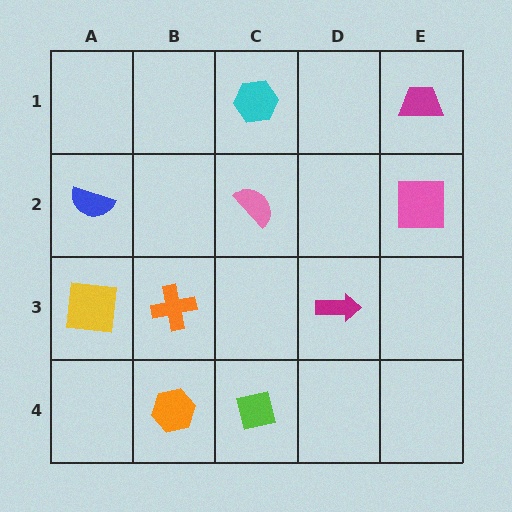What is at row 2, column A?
A blue semicircle.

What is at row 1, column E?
A magenta trapezoid.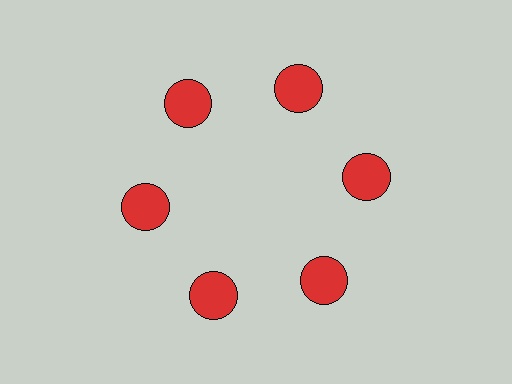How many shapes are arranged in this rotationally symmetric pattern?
There are 6 shapes, arranged in 6 groups of 1.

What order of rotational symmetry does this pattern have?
This pattern has 6-fold rotational symmetry.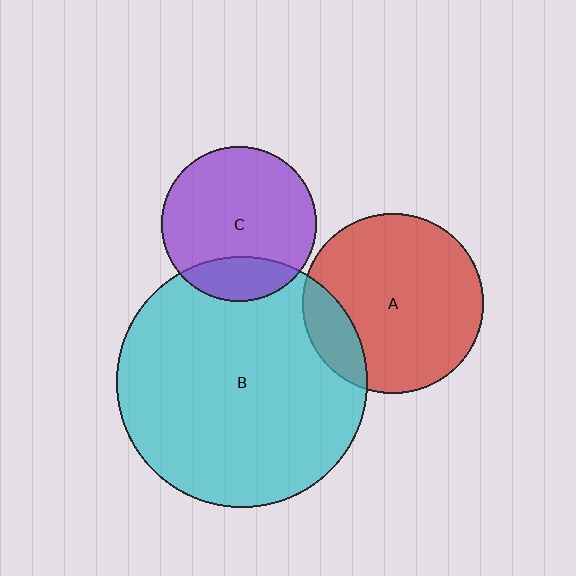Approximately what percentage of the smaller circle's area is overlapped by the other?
Approximately 15%.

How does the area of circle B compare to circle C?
Approximately 2.6 times.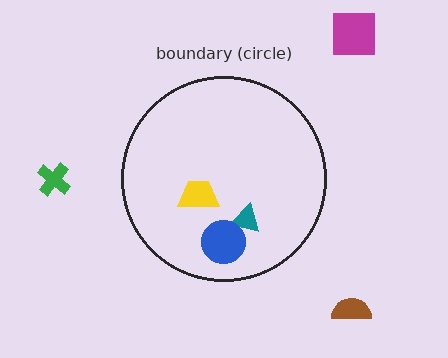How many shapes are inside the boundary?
3 inside, 3 outside.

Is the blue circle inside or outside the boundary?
Inside.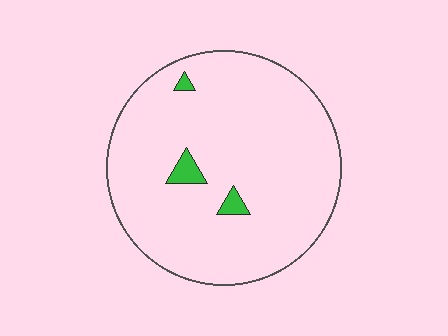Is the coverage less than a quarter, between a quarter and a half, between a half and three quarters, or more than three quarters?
Less than a quarter.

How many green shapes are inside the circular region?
3.